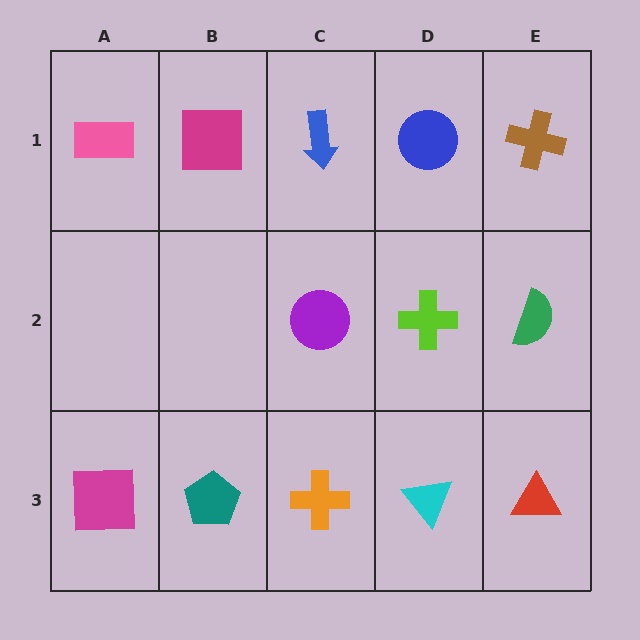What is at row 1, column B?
A magenta square.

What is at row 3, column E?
A red triangle.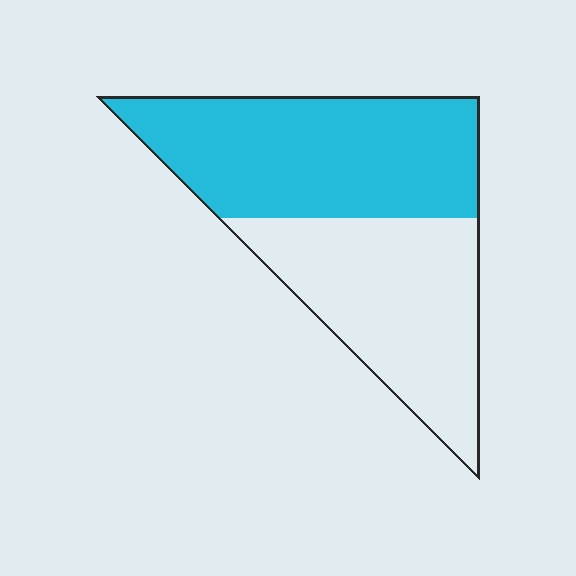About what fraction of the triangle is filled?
About one half (1/2).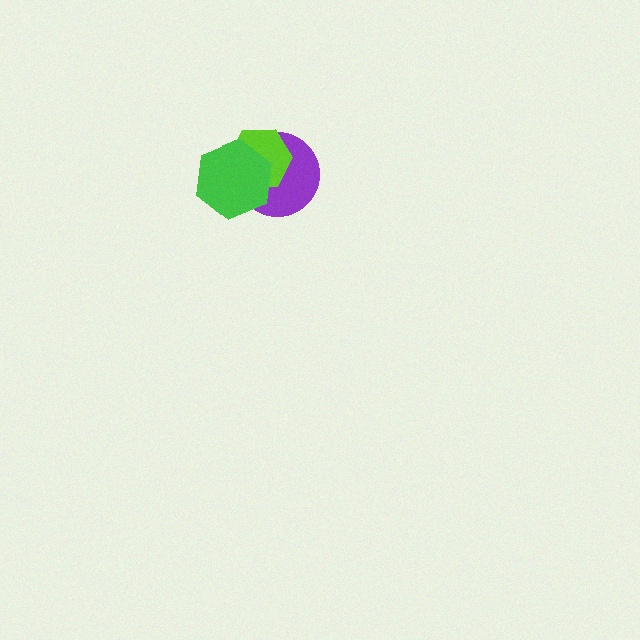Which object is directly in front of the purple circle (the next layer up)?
The lime hexagon is directly in front of the purple circle.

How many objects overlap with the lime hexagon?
2 objects overlap with the lime hexagon.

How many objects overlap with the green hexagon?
2 objects overlap with the green hexagon.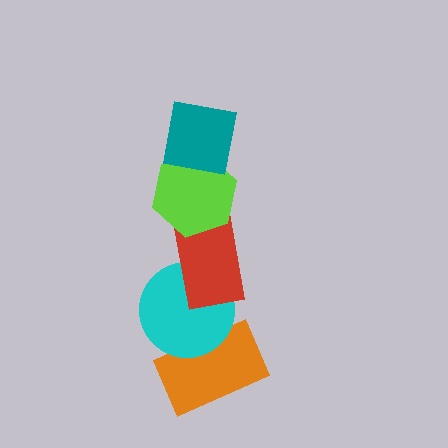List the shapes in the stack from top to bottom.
From top to bottom: the teal square, the lime hexagon, the red rectangle, the cyan circle, the orange rectangle.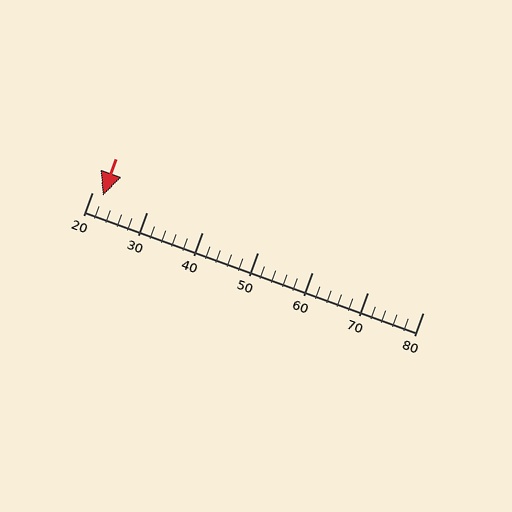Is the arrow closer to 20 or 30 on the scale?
The arrow is closer to 20.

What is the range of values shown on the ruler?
The ruler shows values from 20 to 80.